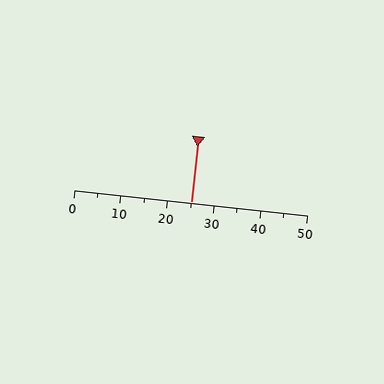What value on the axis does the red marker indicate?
The marker indicates approximately 25.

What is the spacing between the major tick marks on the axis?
The major ticks are spaced 10 apart.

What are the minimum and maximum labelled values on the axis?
The axis runs from 0 to 50.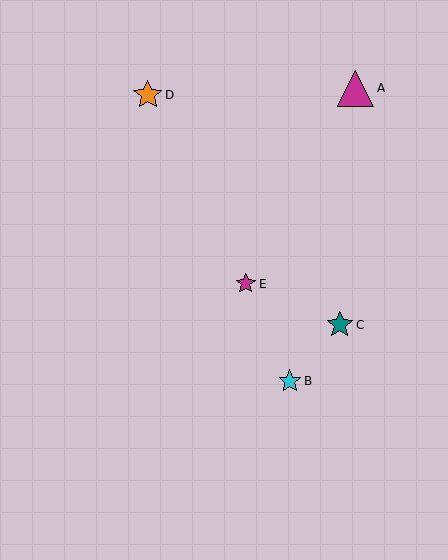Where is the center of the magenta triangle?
The center of the magenta triangle is at (356, 88).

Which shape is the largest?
The magenta triangle (labeled A) is the largest.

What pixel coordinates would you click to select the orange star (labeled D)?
Click at (148, 95) to select the orange star D.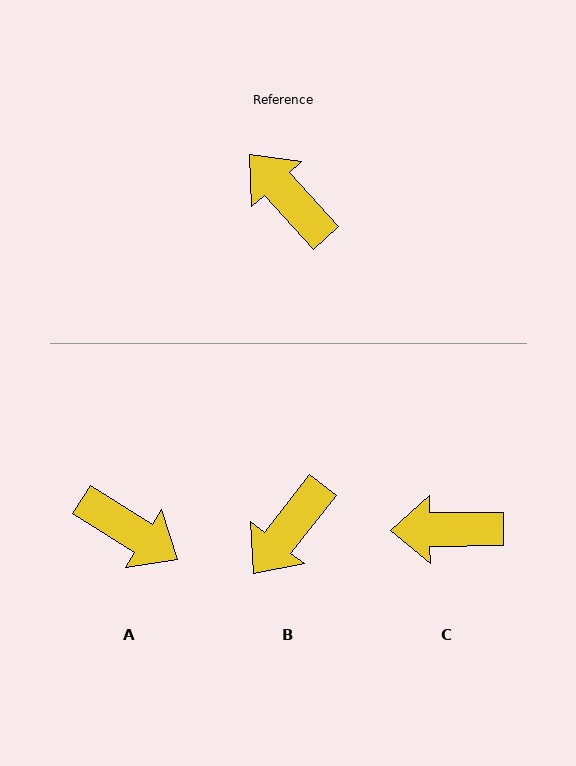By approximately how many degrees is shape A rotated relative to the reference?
Approximately 164 degrees clockwise.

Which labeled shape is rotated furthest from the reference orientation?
A, about 164 degrees away.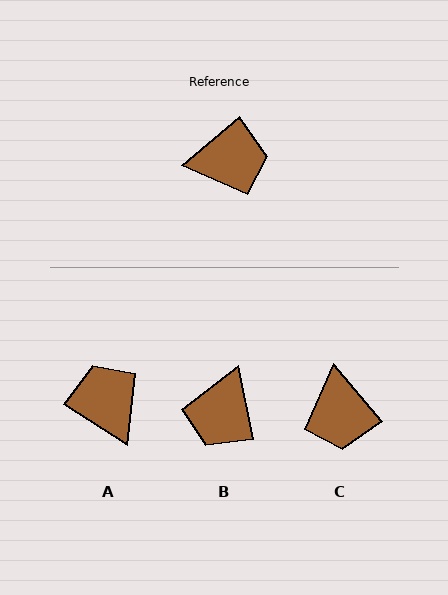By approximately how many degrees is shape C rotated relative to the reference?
Approximately 90 degrees clockwise.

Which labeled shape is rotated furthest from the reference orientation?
B, about 119 degrees away.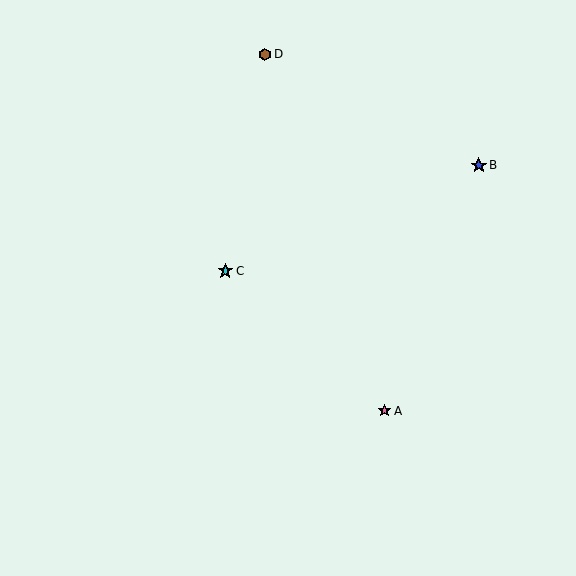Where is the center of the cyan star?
The center of the cyan star is at (225, 271).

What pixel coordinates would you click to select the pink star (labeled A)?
Click at (385, 411) to select the pink star A.